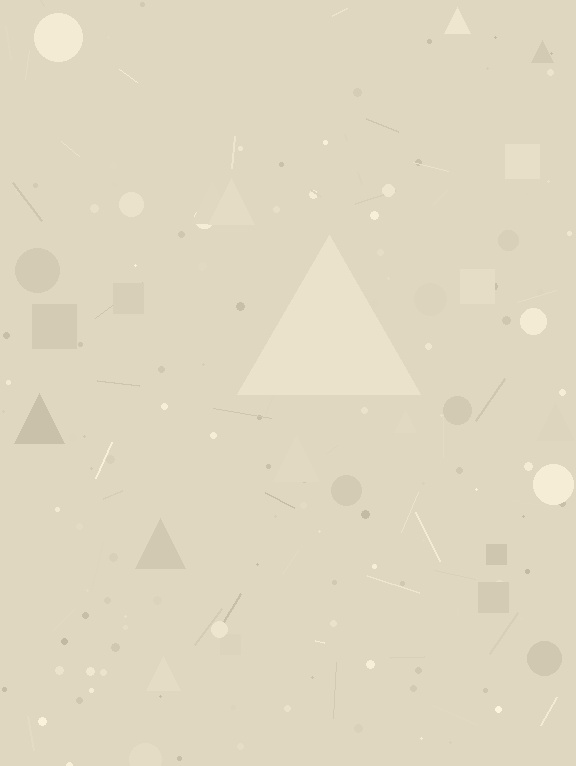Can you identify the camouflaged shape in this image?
The camouflaged shape is a triangle.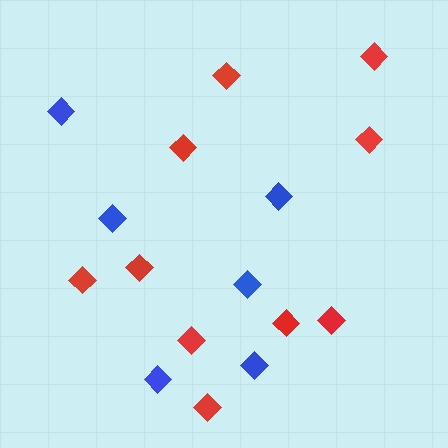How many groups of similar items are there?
There are 2 groups: one group of red diamonds (10) and one group of blue diamonds (6).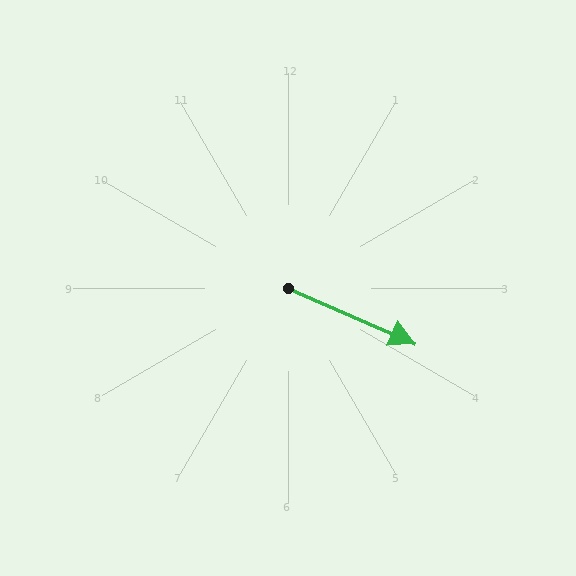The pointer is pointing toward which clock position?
Roughly 4 o'clock.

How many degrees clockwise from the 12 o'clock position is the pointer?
Approximately 113 degrees.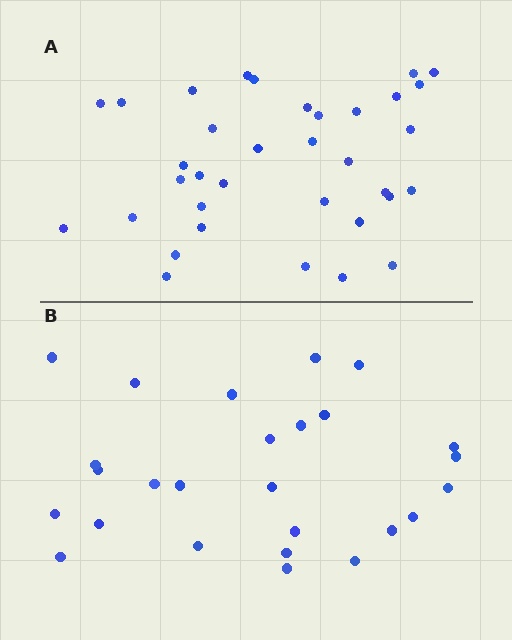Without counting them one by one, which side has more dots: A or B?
Region A (the top region) has more dots.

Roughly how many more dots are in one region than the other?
Region A has roughly 8 or so more dots than region B.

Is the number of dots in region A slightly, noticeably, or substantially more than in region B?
Region A has noticeably more, but not dramatically so. The ratio is roughly 1.3 to 1.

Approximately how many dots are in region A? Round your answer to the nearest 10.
About 40 dots. (The exact count is 35, which rounds to 40.)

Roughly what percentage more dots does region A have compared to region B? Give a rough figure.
About 35% more.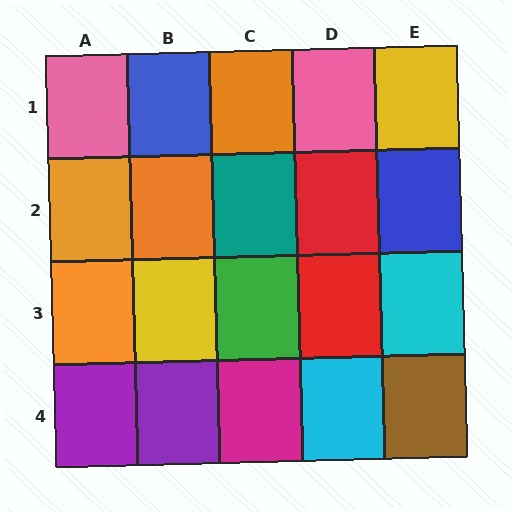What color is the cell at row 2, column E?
Blue.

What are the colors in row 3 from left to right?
Orange, yellow, green, red, cyan.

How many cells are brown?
1 cell is brown.